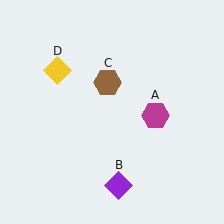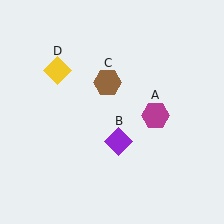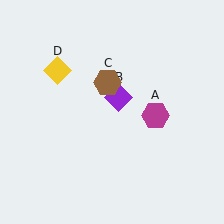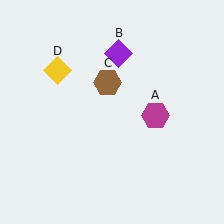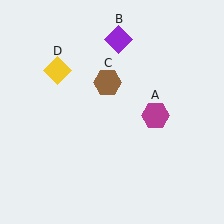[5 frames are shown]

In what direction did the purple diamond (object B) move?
The purple diamond (object B) moved up.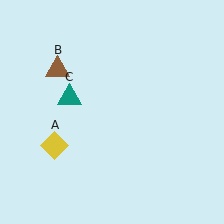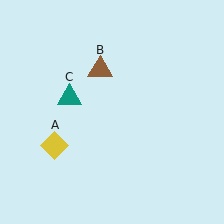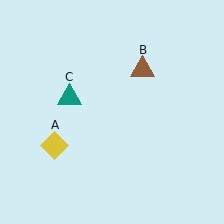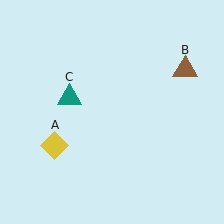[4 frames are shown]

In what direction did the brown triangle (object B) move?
The brown triangle (object B) moved right.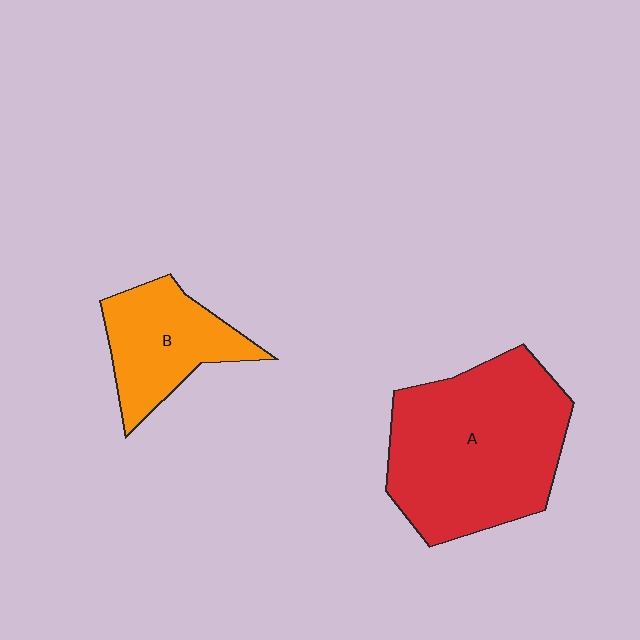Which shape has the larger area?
Shape A (red).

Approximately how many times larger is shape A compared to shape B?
Approximately 2.1 times.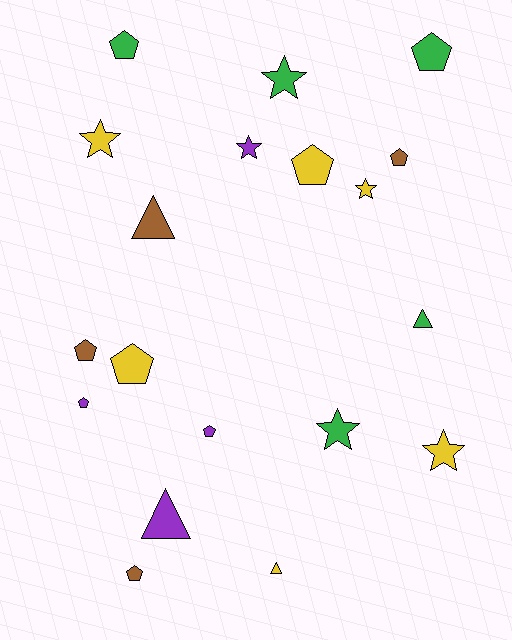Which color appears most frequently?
Yellow, with 6 objects.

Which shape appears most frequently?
Pentagon, with 9 objects.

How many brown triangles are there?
There is 1 brown triangle.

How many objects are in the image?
There are 19 objects.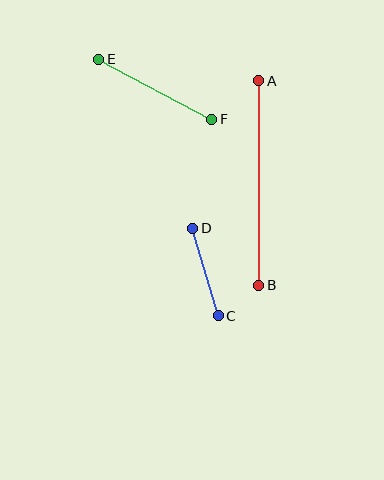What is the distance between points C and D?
The distance is approximately 91 pixels.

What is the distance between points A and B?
The distance is approximately 205 pixels.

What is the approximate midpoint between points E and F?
The midpoint is at approximately (155, 89) pixels.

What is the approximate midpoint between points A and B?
The midpoint is at approximately (259, 183) pixels.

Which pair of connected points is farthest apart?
Points A and B are farthest apart.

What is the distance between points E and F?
The distance is approximately 128 pixels.